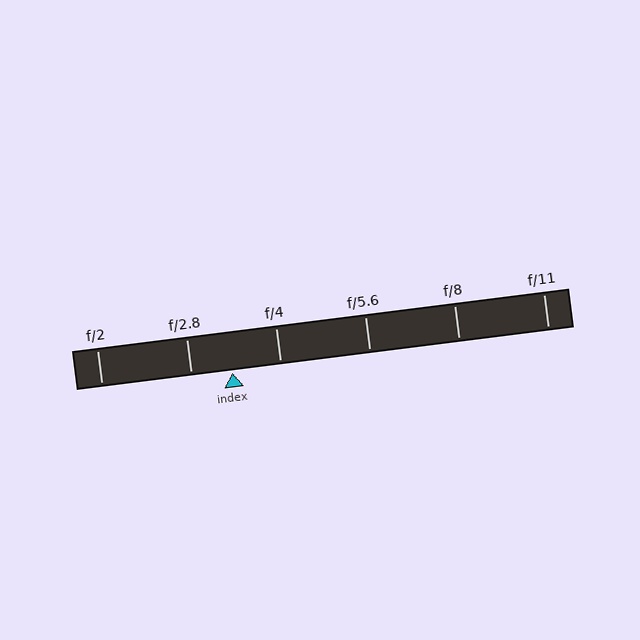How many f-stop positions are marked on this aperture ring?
There are 6 f-stop positions marked.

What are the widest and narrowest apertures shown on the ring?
The widest aperture shown is f/2 and the narrowest is f/11.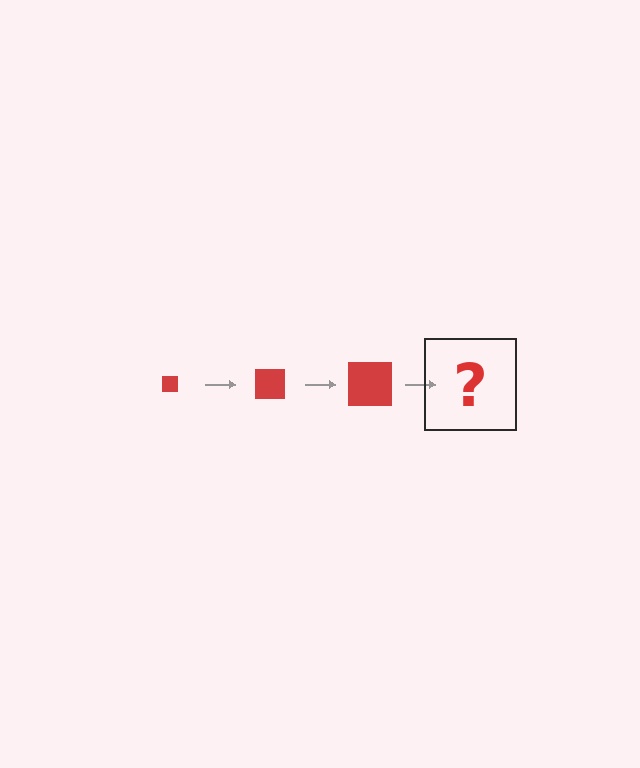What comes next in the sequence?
The next element should be a red square, larger than the previous one.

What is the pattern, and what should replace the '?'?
The pattern is that the square gets progressively larger each step. The '?' should be a red square, larger than the previous one.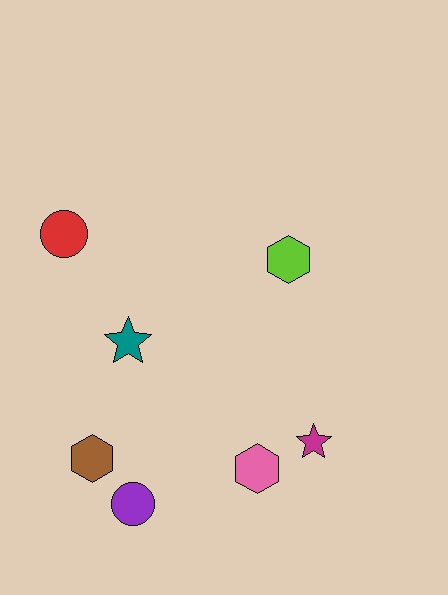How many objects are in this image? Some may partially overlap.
There are 7 objects.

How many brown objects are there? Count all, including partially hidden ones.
There is 1 brown object.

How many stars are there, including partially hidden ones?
There are 2 stars.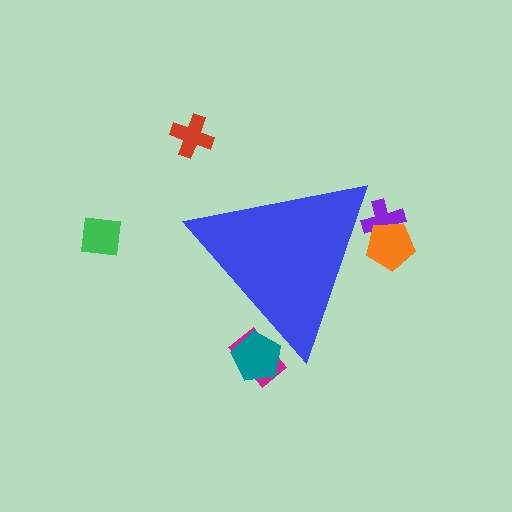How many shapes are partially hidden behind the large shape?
4 shapes are partially hidden.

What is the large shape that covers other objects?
A blue triangle.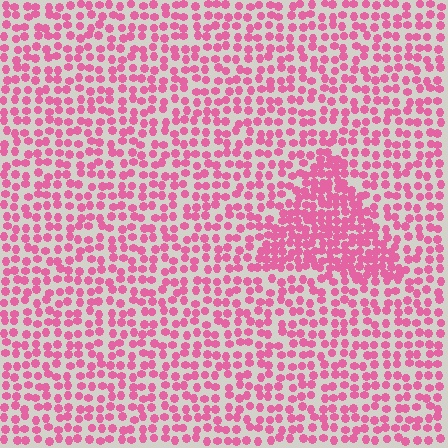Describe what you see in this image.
The image contains small pink elements arranged at two different densities. A triangle-shaped region is visible where the elements are more densely packed than the surrounding area.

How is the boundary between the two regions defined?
The boundary is defined by a change in element density (approximately 1.9x ratio). All elements are the same color, size, and shape.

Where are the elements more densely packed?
The elements are more densely packed inside the triangle boundary.